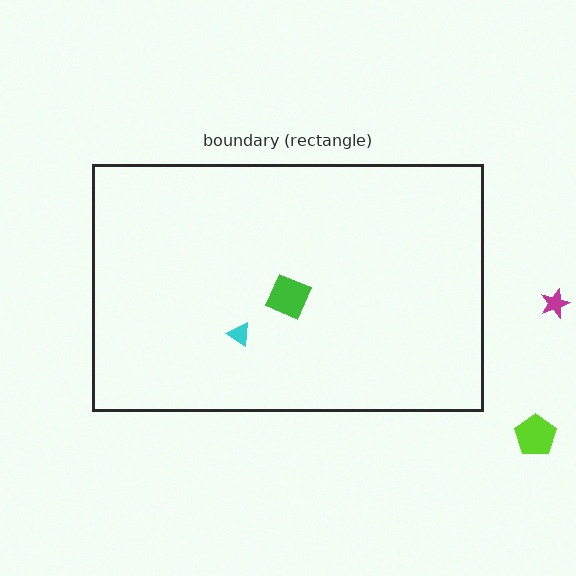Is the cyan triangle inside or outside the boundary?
Inside.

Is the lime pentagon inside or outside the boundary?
Outside.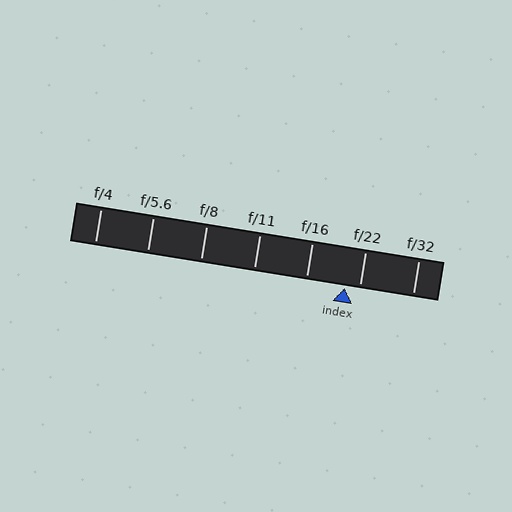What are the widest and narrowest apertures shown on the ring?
The widest aperture shown is f/4 and the narrowest is f/32.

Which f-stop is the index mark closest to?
The index mark is closest to f/22.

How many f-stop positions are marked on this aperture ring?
There are 7 f-stop positions marked.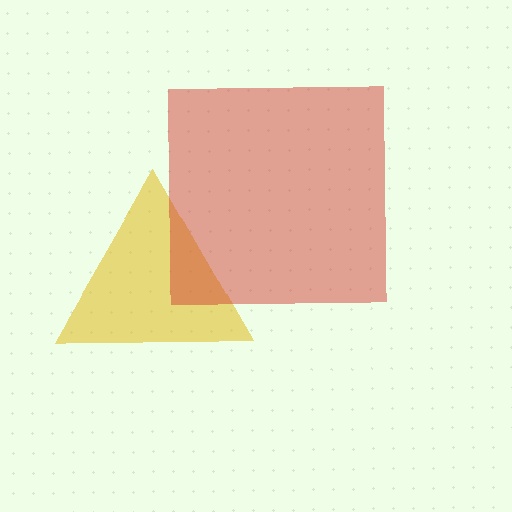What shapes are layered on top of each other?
The layered shapes are: a yellow triangle, a red square.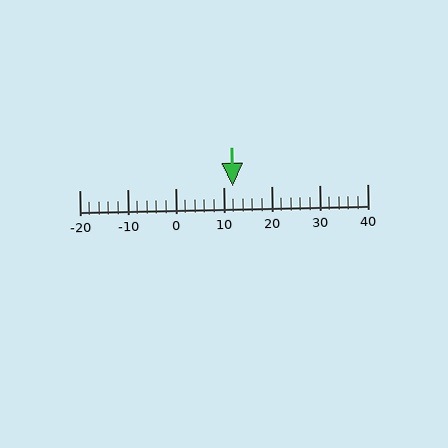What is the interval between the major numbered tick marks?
The major tick marks are spaced 10 units apart.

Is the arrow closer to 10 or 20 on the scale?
The arrow is closer to 10.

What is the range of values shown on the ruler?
The ruler shows values from -20 to 40.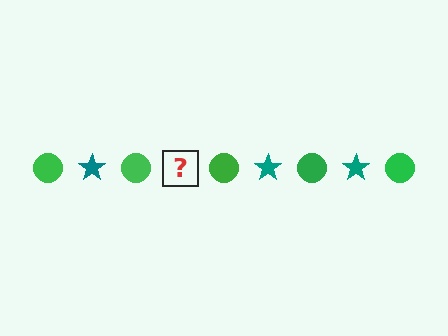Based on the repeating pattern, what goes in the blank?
The blank should be a teal star.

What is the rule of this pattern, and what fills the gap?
The rule is that the pattern alternates between green circle and teal star. The gap should be filled with a teal star.